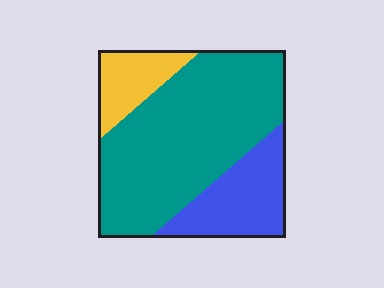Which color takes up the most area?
Teal, at roughly 65%.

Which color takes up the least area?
Yellow, at roughly 15%.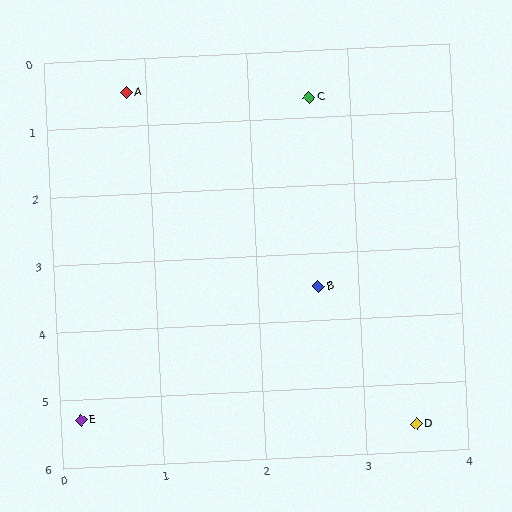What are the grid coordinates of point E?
Point E is at approximately (0.2, 5.3).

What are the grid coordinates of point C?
Point C is at approximately (2.6, 0.7).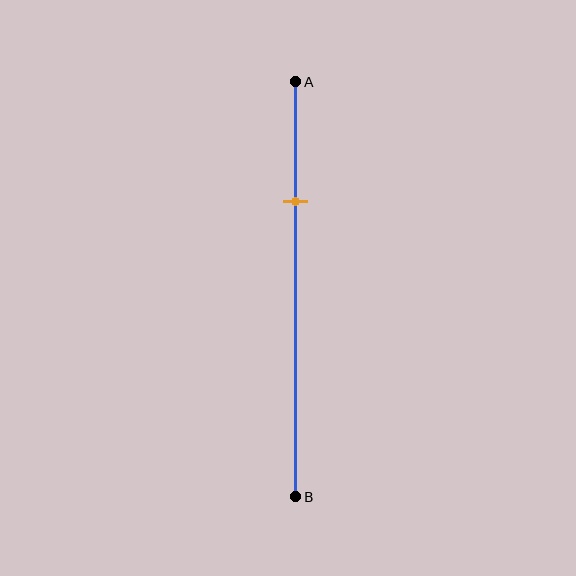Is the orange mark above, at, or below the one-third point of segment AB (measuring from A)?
The orange mark is above the one-third point of segment AB.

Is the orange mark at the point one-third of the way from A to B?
No, the mark is at about 30% from A, not at the 33% one-third point.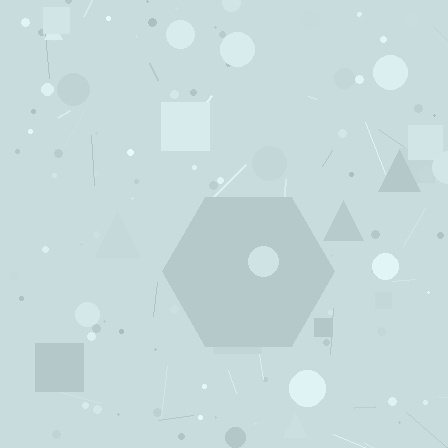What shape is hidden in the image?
A hexagon is hidden in the image.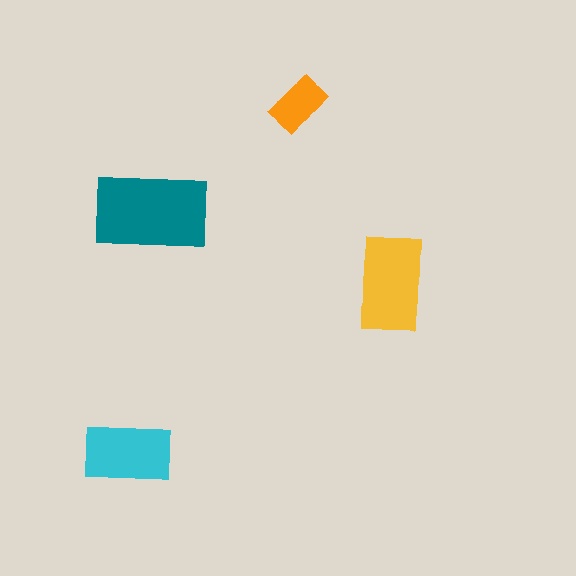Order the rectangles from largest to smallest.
the teal one, the yellow one, the cyan one, the orange one.